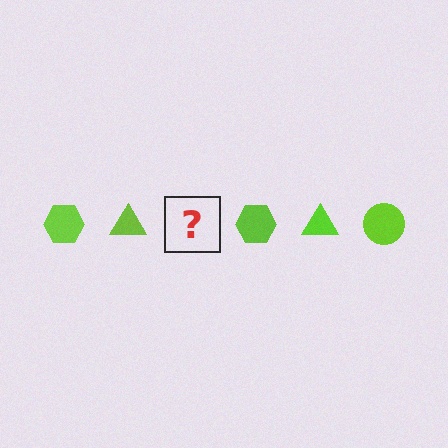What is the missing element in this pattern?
The missing element is a lime circle.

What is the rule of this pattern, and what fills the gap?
The rule is that the pattern cycles through hexagon, triangle, circle shapes in lime. The gap should be filled with a lime circle.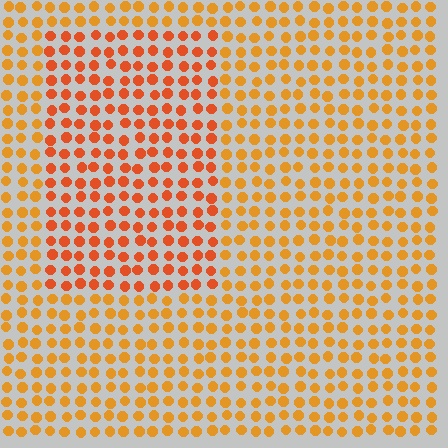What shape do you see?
I see a rectangle.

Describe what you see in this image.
The image is filled with small orange elements in a uniform arrangement. A rectangle-shaped region is visible where the elements are tinted to a slightly different hue, forming a subtle color boundary.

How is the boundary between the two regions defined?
The boundary is defined purely by a slight shift in hue (about 22 degrees). Spacing, size, and orientation are identical on both sides.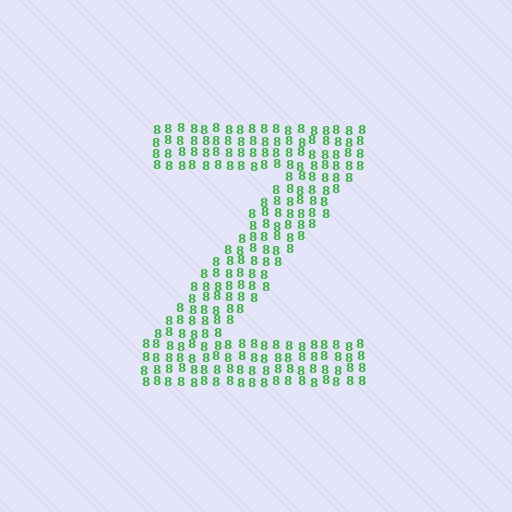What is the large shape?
The large shape is the letter Z.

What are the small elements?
The small elements are digit 8's.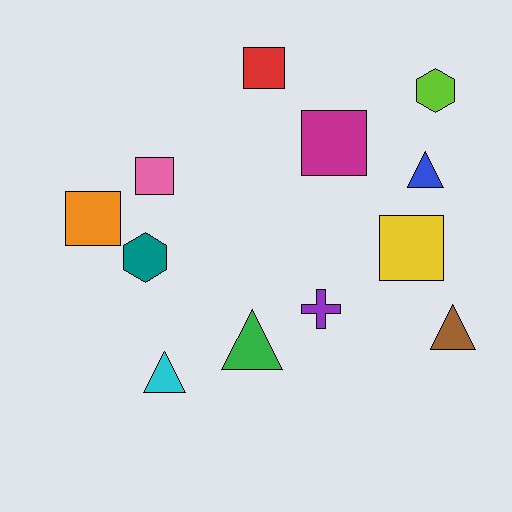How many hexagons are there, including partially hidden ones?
There are 2 hexagons.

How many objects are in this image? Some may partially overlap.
There are 12 objects.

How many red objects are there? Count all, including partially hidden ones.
There is 1 red object.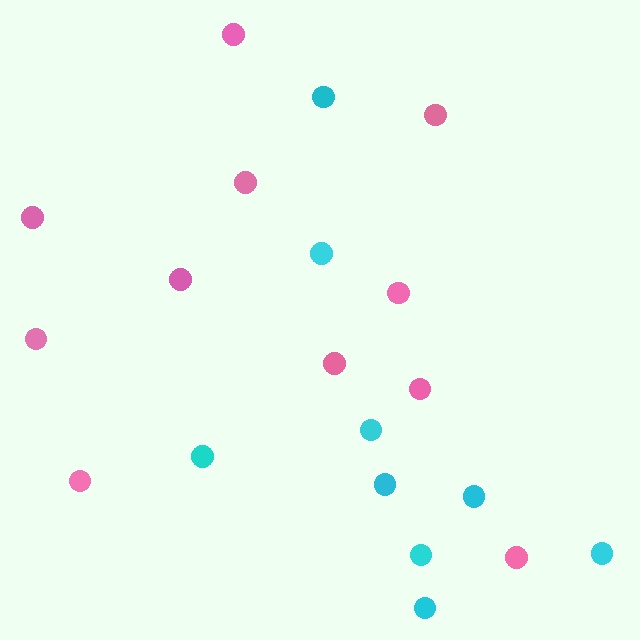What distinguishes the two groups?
There are 2 groups: one group of pink circles (11) and one group of cyan circles (9).